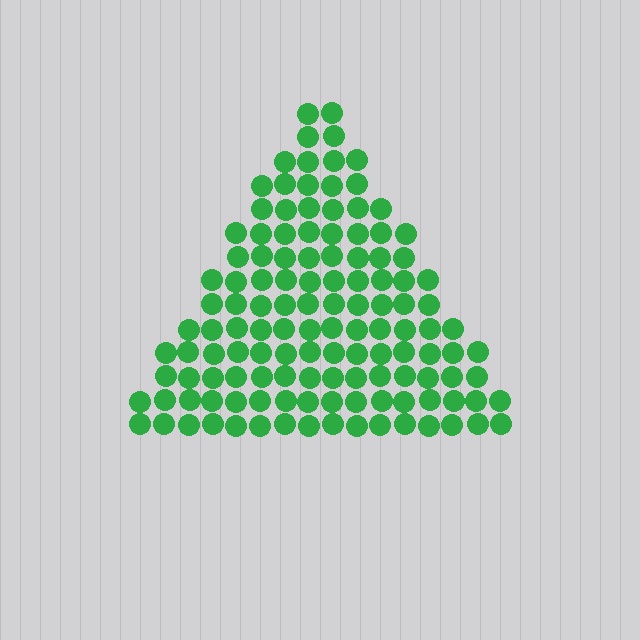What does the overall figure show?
The overall figure shows a triangle.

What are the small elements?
The small elements are circles.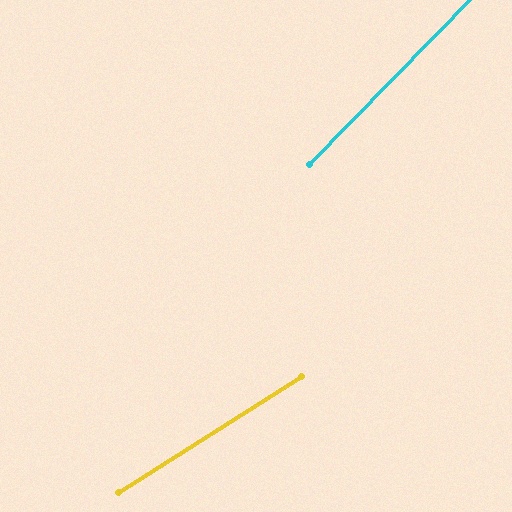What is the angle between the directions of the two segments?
Approximately 13 degrees.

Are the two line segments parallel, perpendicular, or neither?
Neither parallel nor perpendicular — they differ by about 13°.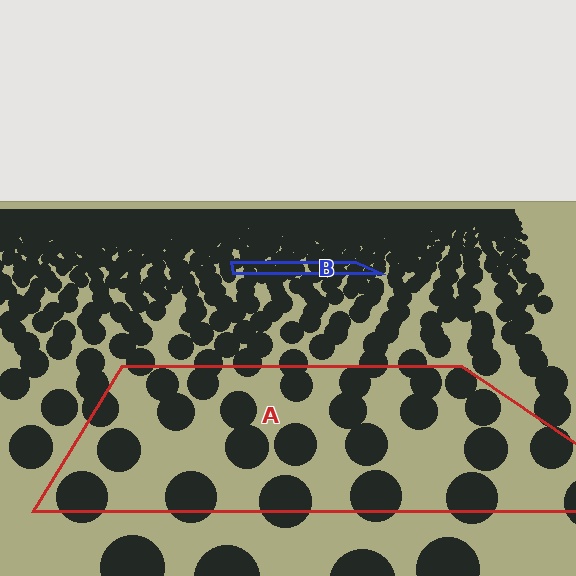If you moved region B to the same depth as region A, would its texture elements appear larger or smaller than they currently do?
They would appear larger. At a closer depth, the same texture elements are projected at a bigger on-screen size.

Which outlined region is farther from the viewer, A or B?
Region B is farther from the viewer — the texture elements inside it appear smaller and more densely packed.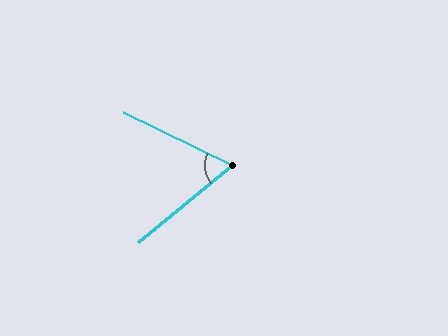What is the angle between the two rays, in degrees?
Approximately 65 degrees.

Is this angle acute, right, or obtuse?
It is acute.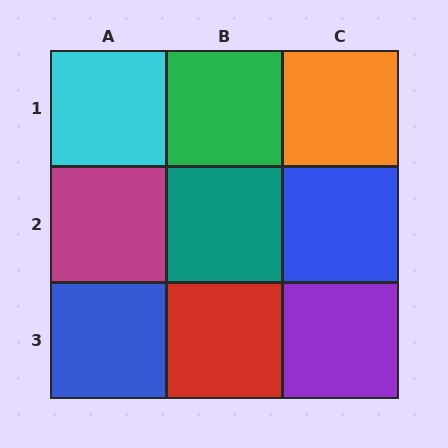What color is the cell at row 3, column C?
Purple.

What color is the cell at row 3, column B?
Red.